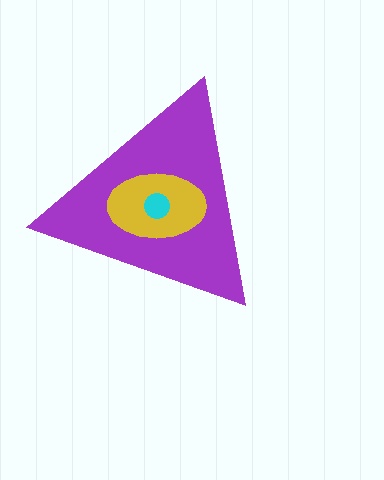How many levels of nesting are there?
3.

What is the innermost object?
The cyan circle.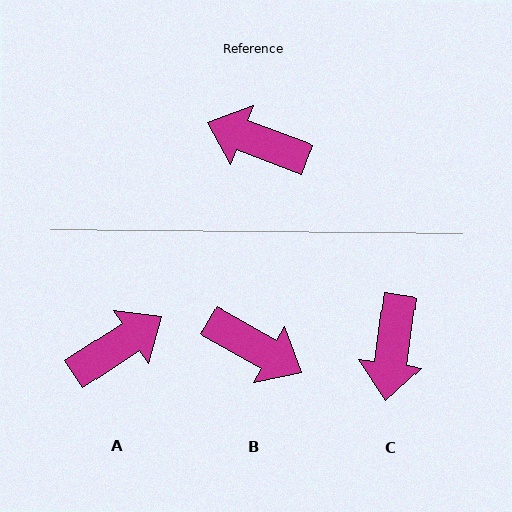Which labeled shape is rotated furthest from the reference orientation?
B, about 172 degrees away.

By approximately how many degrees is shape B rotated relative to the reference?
Approximately 172 degrees counter-clockwise.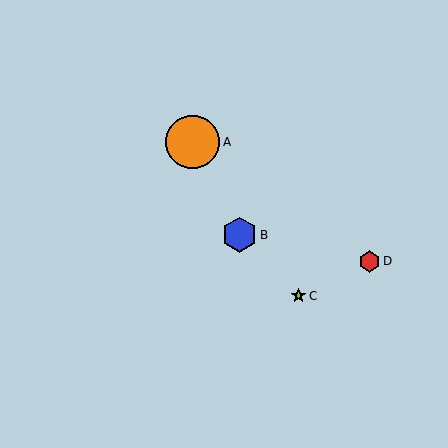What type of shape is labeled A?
Shape A is an orange circle.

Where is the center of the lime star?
The center of the lime star is at (299, 296).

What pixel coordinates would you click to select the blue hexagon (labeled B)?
Click at (240, 235) to select the blue hexagon B.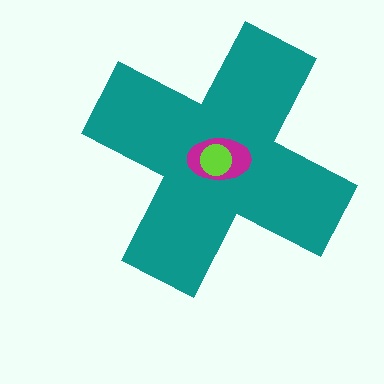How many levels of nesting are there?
3.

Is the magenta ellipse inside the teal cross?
Yes.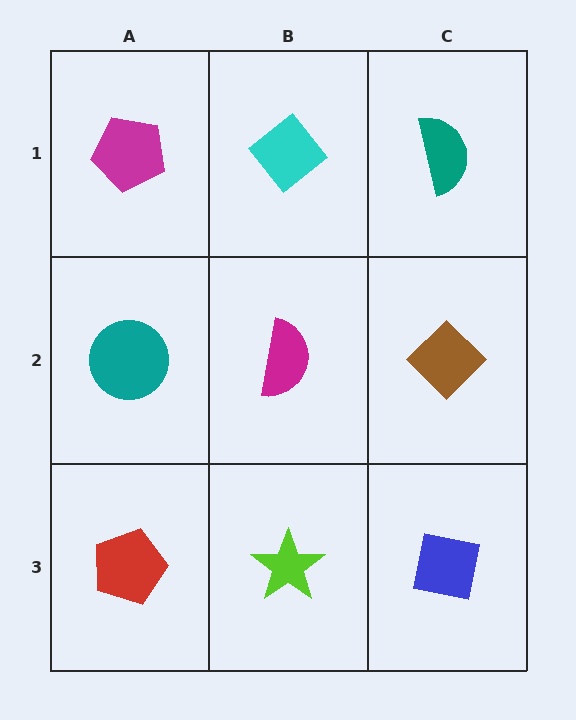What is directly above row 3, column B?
A magenta semicircle.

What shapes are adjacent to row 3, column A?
A teal circle (row 2, column A), a lime star (row 3, column B).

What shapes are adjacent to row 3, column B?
A magenta semicircle (row 2, column B), a red pentagon (row 3, column A), a blue square (row 3, column C).